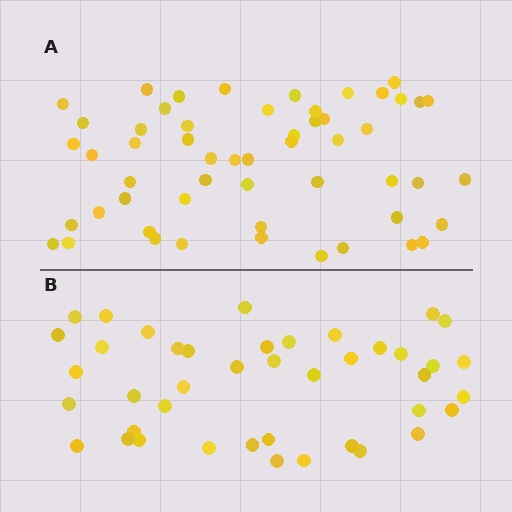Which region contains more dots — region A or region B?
Region A (the top region) has more dots.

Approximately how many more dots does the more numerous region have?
Region A has roughly 12 or so more dots than region B.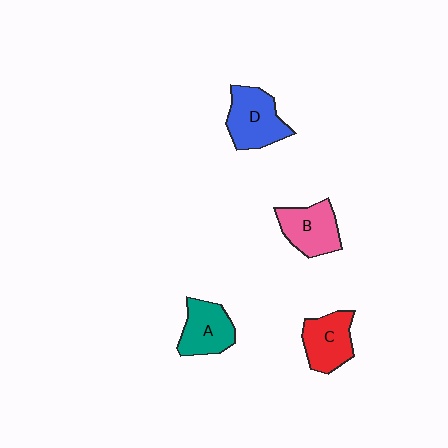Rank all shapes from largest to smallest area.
From largest to smallest: D (blue), B (pink), C (red), A (teal).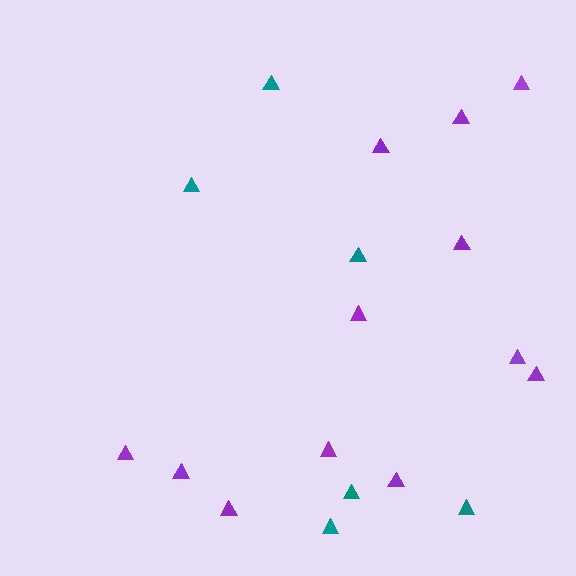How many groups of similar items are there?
There are 2 groups: one group of purple triangles (12) and one group of teal triangles (6).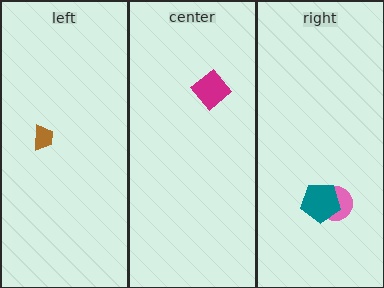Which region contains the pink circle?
The right region.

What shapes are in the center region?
The magenta diamond.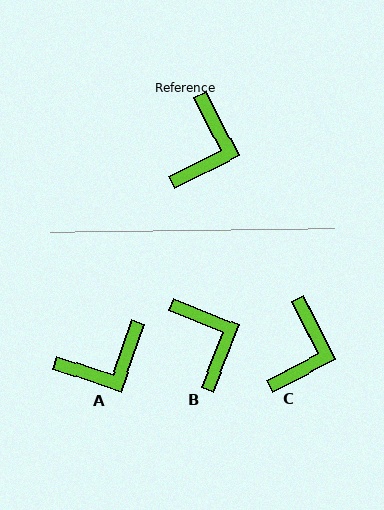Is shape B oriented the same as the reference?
No, it is off by about 41 degrees.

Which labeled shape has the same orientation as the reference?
C.